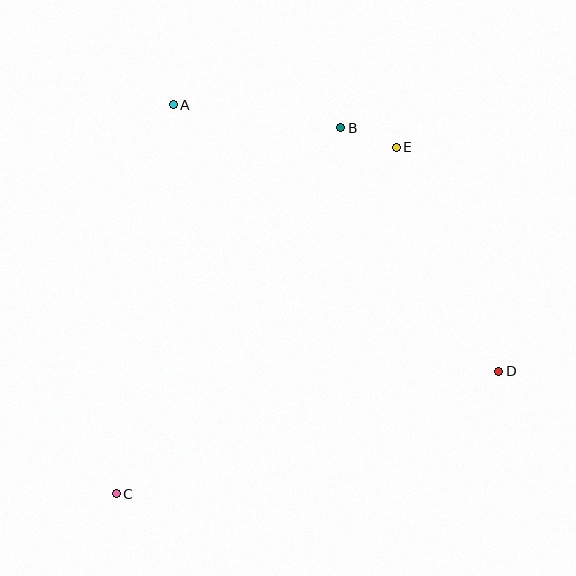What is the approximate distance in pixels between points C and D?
The distance between C and D is approximately 402 pixels.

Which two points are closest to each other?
Points B and E are closest to each other.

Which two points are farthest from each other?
Points C and E are farthest from each other.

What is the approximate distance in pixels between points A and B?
The distance between A and B is approximately 169 pixels.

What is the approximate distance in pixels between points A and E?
The distance between A and E is approximately 227 pixels.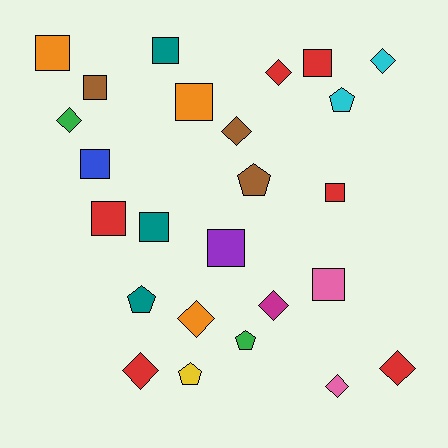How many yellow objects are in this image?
There is 1 yellow object.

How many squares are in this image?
There are 11 squares.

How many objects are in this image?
There are 25 objects.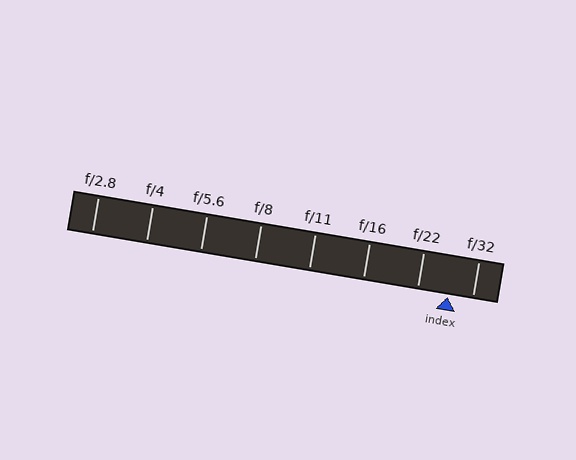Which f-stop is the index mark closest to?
The index mark is closest to f/32.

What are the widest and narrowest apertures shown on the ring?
The widest aperture shown is f/2.8 and the narrowest is f/32.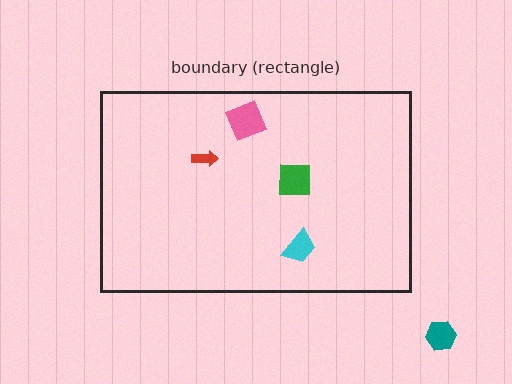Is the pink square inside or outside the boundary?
Inside.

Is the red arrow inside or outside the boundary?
Inside.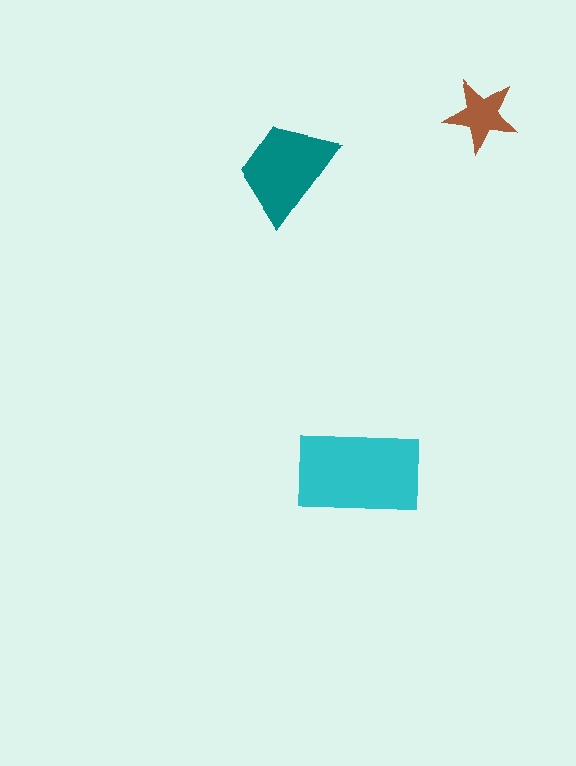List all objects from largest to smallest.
The cyan rectangle, the teal trapezoid, the brown star.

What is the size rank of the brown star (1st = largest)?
3rd.